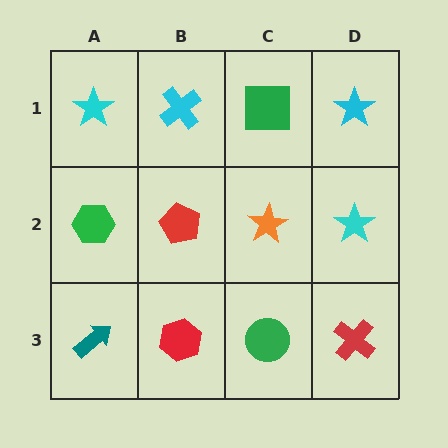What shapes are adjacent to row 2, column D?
A cyan star (row 1, column D), a red cross (row 3, column D), an orange star (row 2, column C).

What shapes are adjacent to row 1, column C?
An orange star (row 2, column C), a cyan cross (row 1, column B), a cyan star (row 1, column D).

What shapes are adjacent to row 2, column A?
A cyan star (row 1, column A), a teal arrow (row 3, column A), a red pentagon (row 2, column B).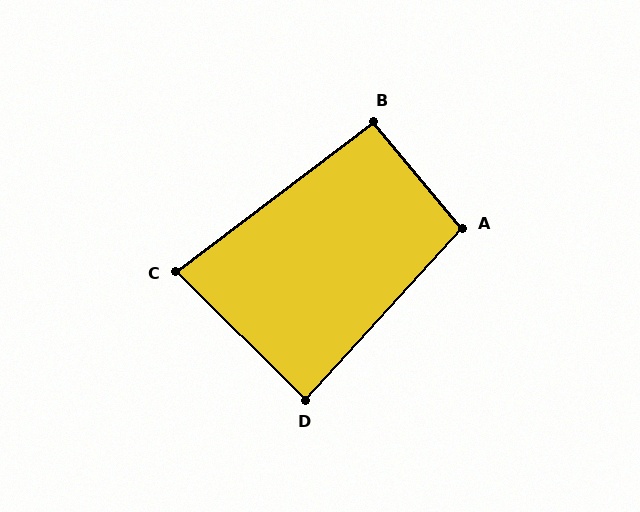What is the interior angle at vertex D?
Approximately 88 degrees (approximately right).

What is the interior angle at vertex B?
Approximately 92 degrees (approximately right).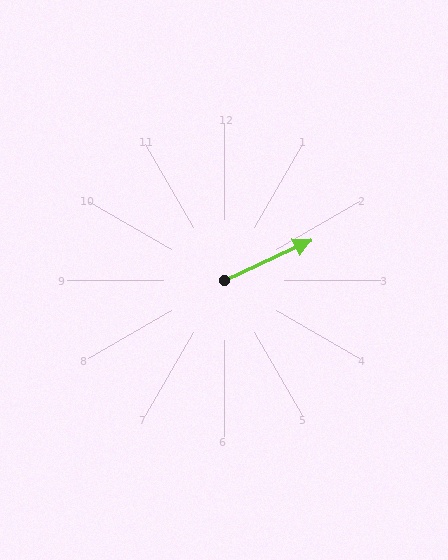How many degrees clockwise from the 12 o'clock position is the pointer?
Approximately 65 degrees.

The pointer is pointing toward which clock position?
Roughly 2 o'clock.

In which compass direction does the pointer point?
Northeast.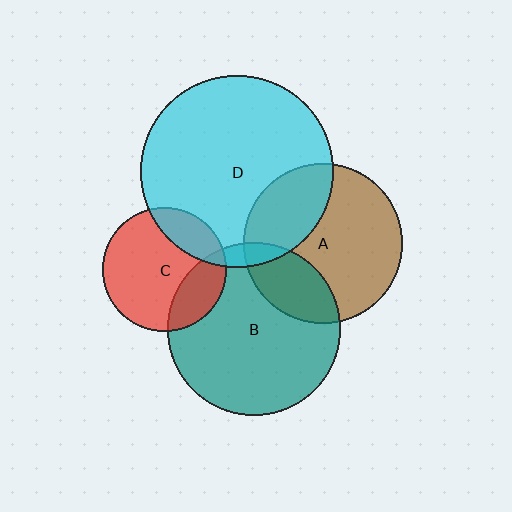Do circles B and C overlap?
Yes.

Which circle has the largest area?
Circle D (cyan).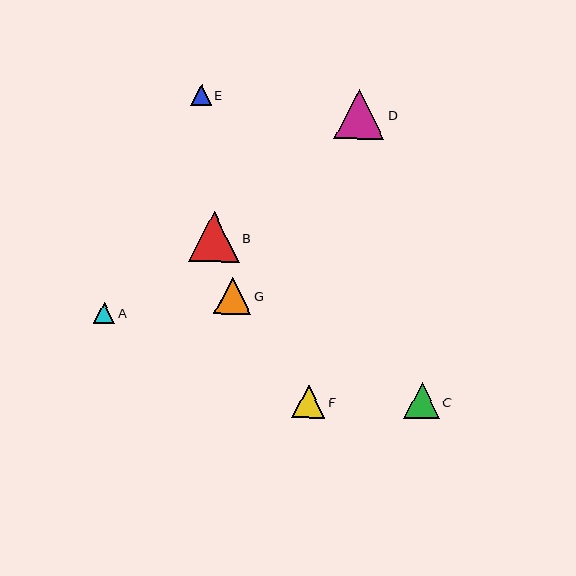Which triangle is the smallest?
Triangle E is the smallest with a size of approximately 21 pixels.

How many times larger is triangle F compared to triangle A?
Triangle F is approximately 1.5 times the size of triangle A.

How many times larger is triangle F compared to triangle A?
Triangle F is approximately 1.5 times the size of triangle A.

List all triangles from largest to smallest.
From largest to smallest: B, D, G, C, F, A, E.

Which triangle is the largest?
Triangle B is the largest with a size of approximately 50 pixels.